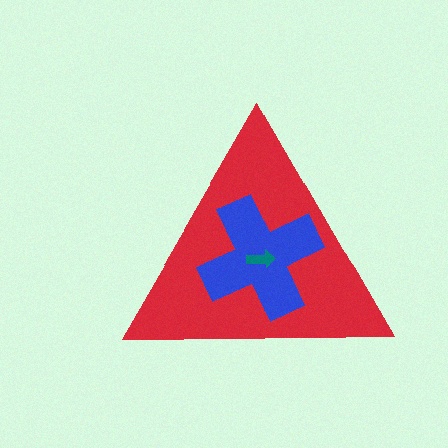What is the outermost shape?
The red triangle.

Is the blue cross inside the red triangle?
Yes.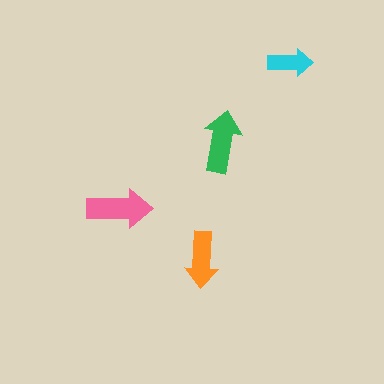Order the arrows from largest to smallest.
the pink one, the green one, the orange one, the cyan one.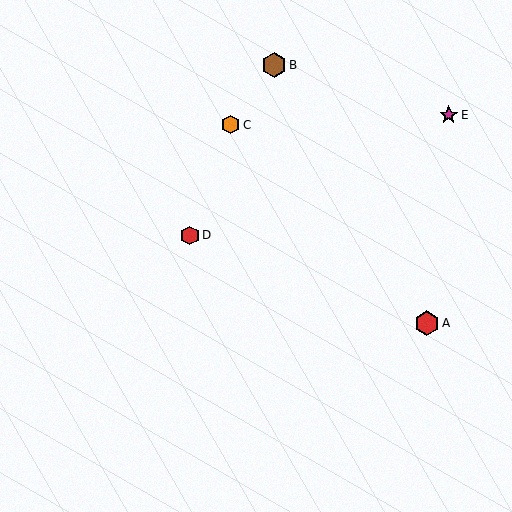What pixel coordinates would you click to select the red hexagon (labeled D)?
Click at (190, 235) to select the red hexagon D.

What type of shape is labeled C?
Shape C is an orange hexagon.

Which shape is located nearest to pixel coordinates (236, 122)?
The orange hexagon (labeled C) at (230, 125) is nearest to that location.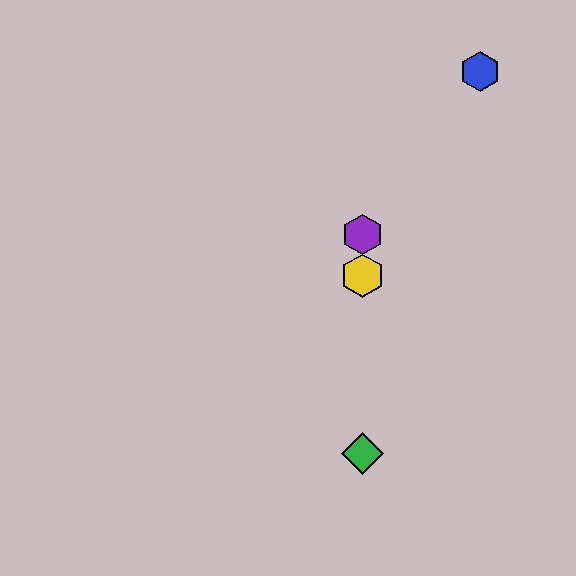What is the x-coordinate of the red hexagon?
The red hexagon is at x≈363.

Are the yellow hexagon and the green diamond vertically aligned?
Yes, both are at x≈363.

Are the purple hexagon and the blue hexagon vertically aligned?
No, the purple hexagon is at x≈363 and the blue hexagon is at x≈480.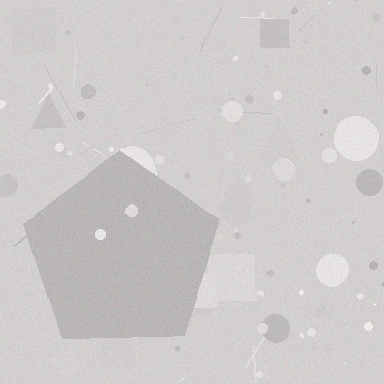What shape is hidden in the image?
A pentagon is hidden in the image.